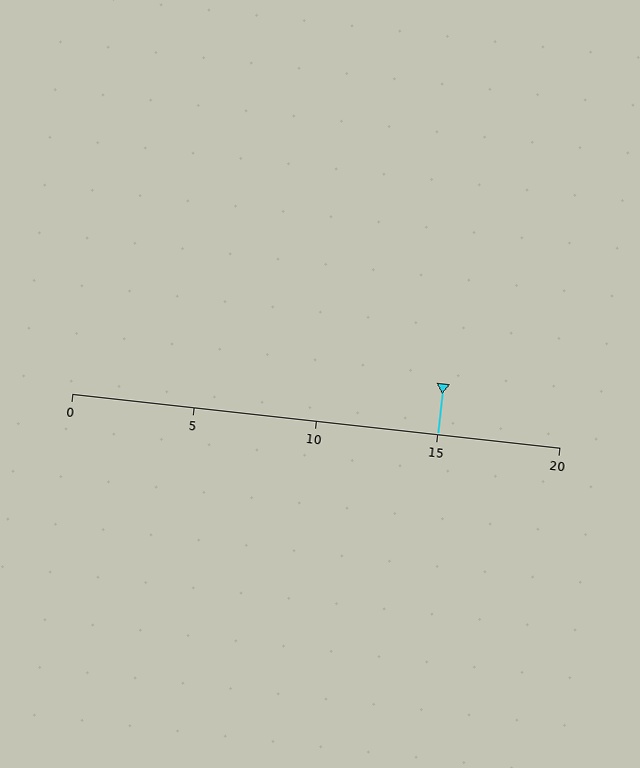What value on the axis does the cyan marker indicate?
The marker indicates approximately 15.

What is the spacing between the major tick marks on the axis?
The major ticks are spaced 5 apart.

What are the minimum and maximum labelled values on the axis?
The axis runs from 0 to 20.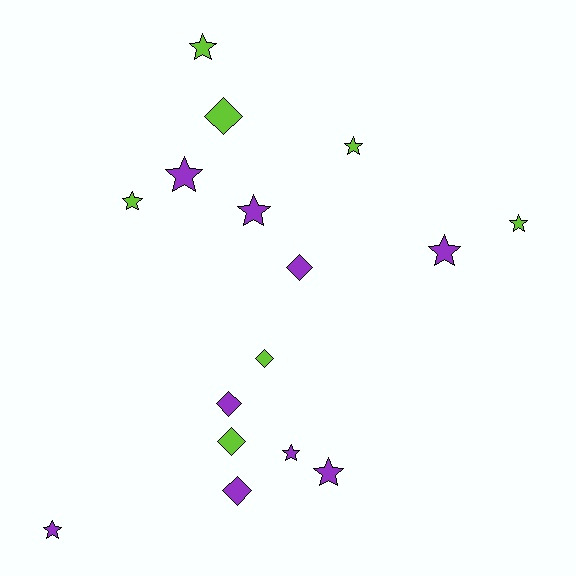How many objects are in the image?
There are 16 objects.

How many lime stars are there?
There are 4 lime stars.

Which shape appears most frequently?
Star, with 10 objects.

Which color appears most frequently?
Purple, with 9 objects.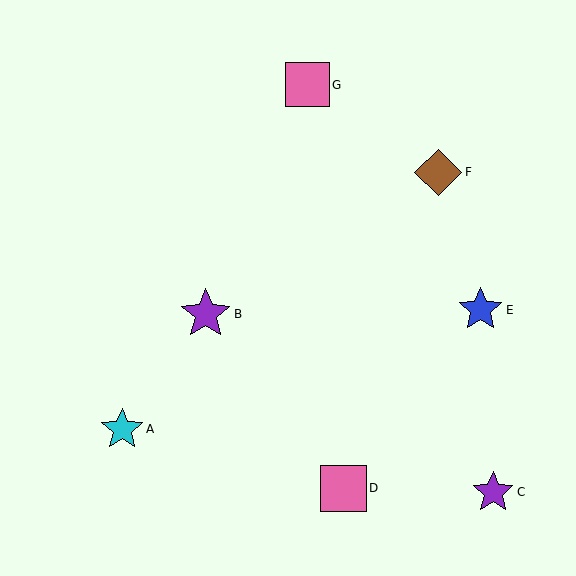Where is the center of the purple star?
The center of the purple star is at (206, 314).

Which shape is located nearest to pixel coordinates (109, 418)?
The cyan star (labeled A) at (122, 429) is nearest to that location.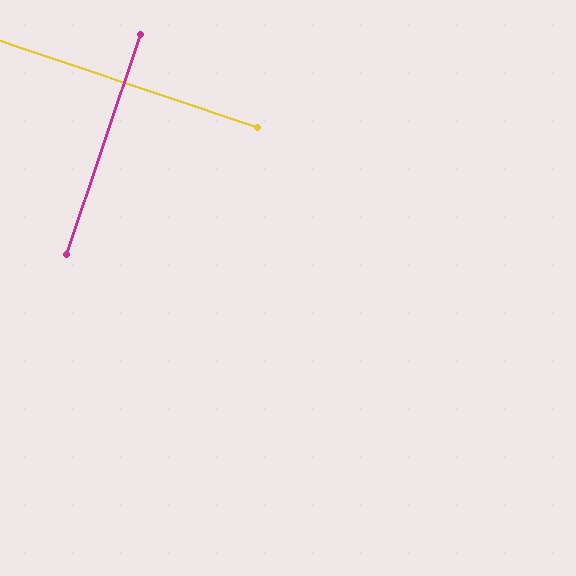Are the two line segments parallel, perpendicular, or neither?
Perpendicular — they meet at approximately 90°.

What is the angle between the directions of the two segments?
Approximately 90 degrees.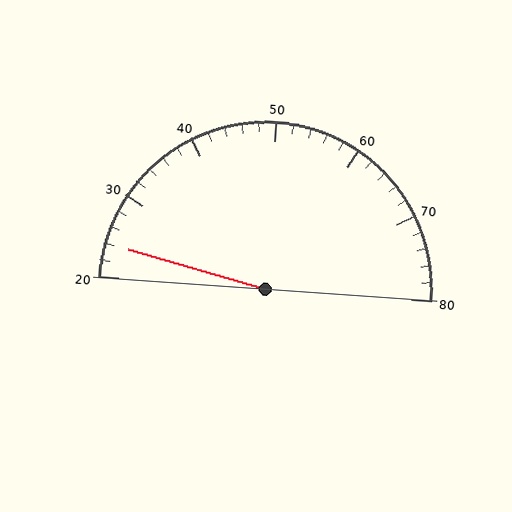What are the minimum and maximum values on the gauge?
The gauge ranges from 20 to 80.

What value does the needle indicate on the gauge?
The needle indicates approximately 24.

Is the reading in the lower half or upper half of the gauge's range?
The reading is in the lower half of the range (20 to 80).